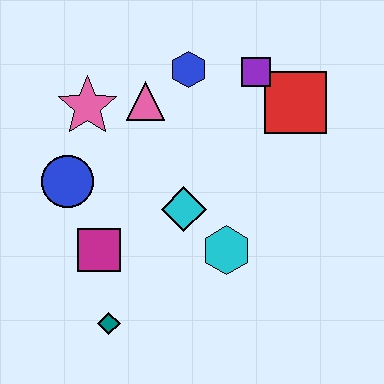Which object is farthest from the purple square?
The teal diamond is farthest from the purple square.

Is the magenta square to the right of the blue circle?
Yes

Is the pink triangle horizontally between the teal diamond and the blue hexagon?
Yes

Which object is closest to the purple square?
The red square is closest to the purple square.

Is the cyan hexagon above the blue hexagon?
No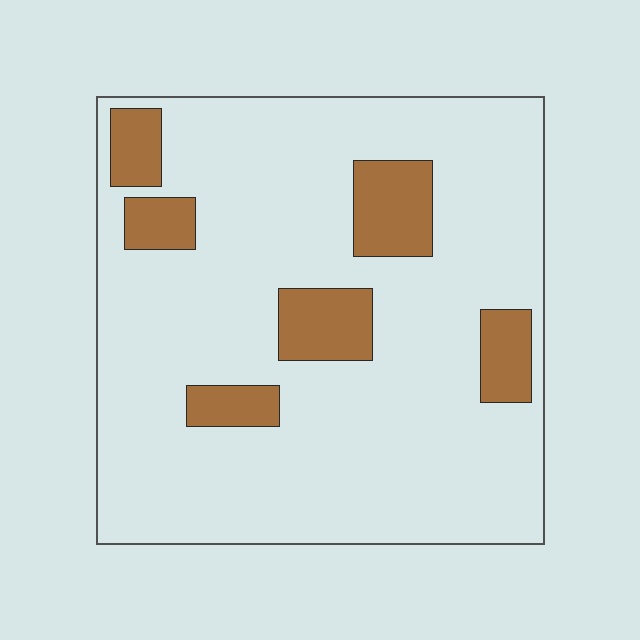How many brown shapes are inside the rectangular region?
6.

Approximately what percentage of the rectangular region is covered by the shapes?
Approximately 15%.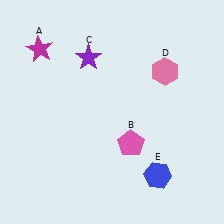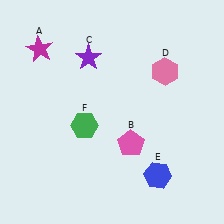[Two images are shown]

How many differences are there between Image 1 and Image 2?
There is 1 difference between the two images.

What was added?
A green hexagon (F) was added in Image 2.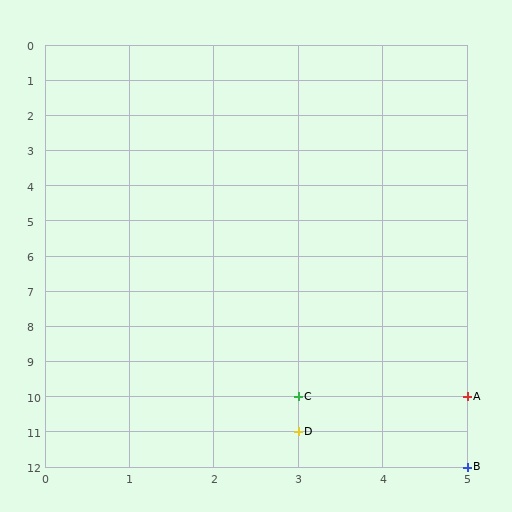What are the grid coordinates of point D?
Point D is at grid coordinates (3, 11).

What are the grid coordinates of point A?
Point A is at grid coordinates (5, 10).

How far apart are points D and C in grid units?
Points D and C are 1 row apart.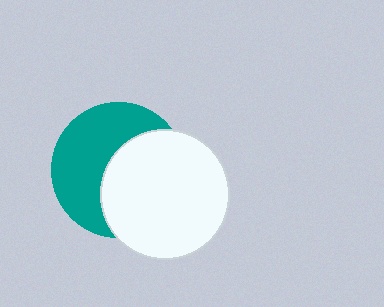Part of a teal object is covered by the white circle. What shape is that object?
It is a circle.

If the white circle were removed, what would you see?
You would see the complete teal circle.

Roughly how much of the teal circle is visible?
About half of it is visible (roughly 51%).